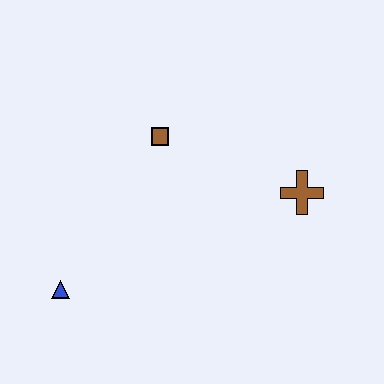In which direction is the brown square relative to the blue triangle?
The brown square is above the blue triangle.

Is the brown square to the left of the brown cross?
Yes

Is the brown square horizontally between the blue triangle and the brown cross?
Yes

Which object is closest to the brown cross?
The brown square is closest to the brown cross.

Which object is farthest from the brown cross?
The blue triangle is farthest from the brown cross.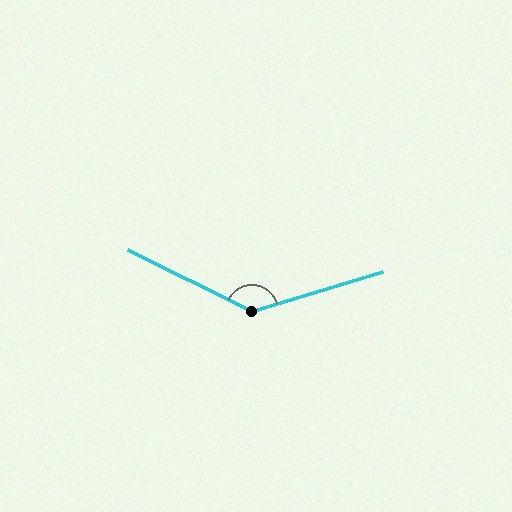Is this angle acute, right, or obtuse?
It is obtuse.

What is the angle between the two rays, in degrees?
Approximately 137 degrees.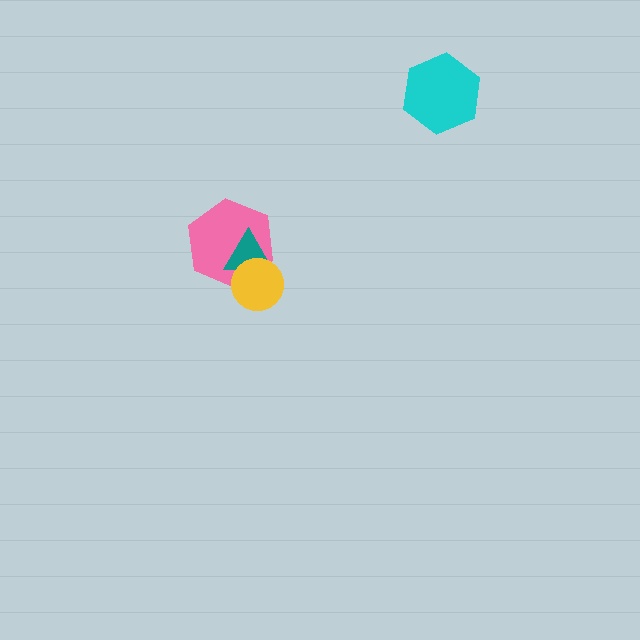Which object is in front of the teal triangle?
The yellow circle is in front of the teal triangle.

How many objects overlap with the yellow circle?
2 objects overlap with the yellow circle.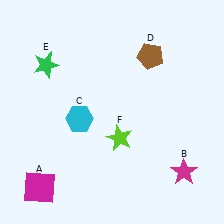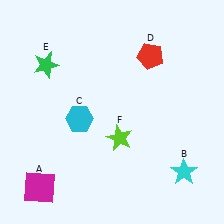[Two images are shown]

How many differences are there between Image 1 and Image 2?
There are 2 differences between the two images.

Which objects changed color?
B changed from magenta to cyan. D changed from brown to red.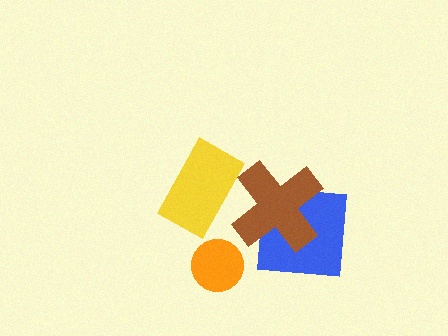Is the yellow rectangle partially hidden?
Yes, it is partially covered by another shape.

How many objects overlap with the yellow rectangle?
1 object overlaps with the yellow rectangle.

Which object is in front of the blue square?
The brown cross is in front of the blue square.